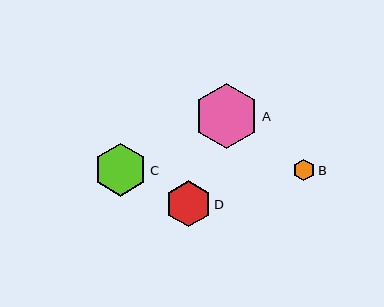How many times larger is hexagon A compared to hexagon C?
Hexagon A is approximately 1.2 times the size of hexagon C.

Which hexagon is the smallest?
Hexagon B is the smallest with a size of approximately 22 pixels.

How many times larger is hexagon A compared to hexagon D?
Hexagon A is approximately 1.4 times the size of hexagon D.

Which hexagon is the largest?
Hexagon A is the largest with a size of approximately 64 pixels.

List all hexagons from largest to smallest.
From largest to smallest: A, C, D, B.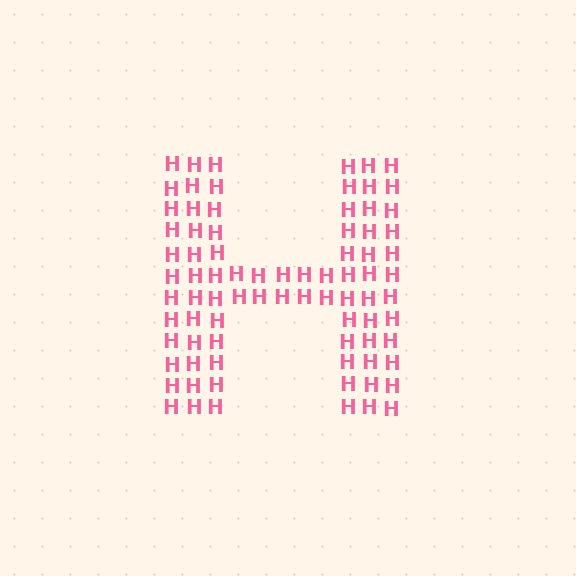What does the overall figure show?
The overall figure shows the letter H.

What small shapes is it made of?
It is made of small letter H's.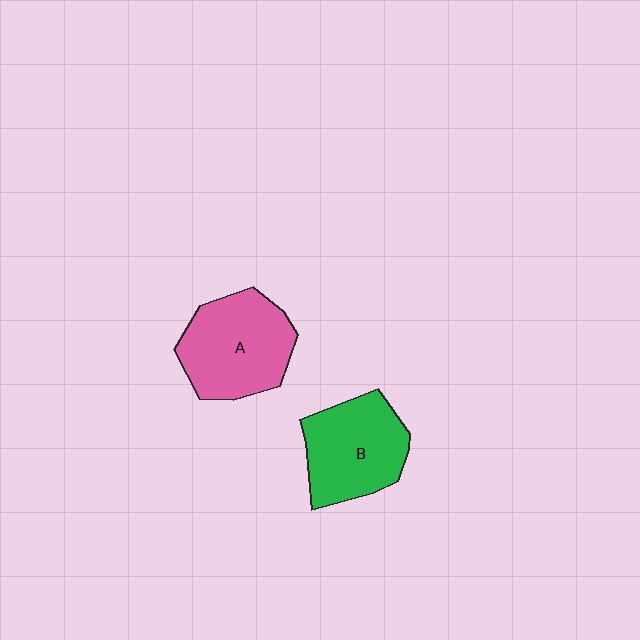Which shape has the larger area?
Shape A (pink).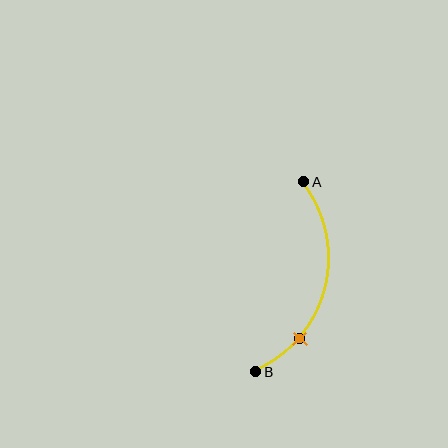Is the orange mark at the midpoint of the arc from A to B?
No. The orange mark lies on the arc but is closer to endpoint B. The arc midpoint would be at the point on the curve equidistant along the arc from both A and B.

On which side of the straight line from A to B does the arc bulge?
The arc bulges to the right of the straight line connecting A and B.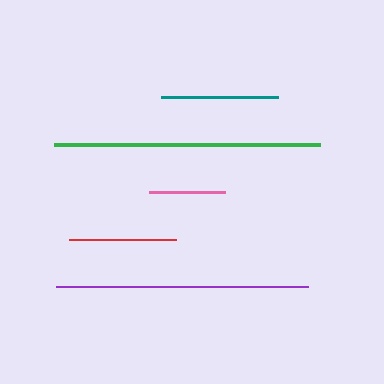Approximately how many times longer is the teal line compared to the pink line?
The teal line is approximately 1.5 times the length of the pink line.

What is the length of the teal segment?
The teal segment is approximately 116 pixels long.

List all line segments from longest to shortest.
From longest to shortest: green, purple, teal, red, pink.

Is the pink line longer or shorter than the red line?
The red line is longer than the pink line.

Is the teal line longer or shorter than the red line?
The teal line is longer than the red line.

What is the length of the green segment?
The green segment is approximately 266 pixels long.